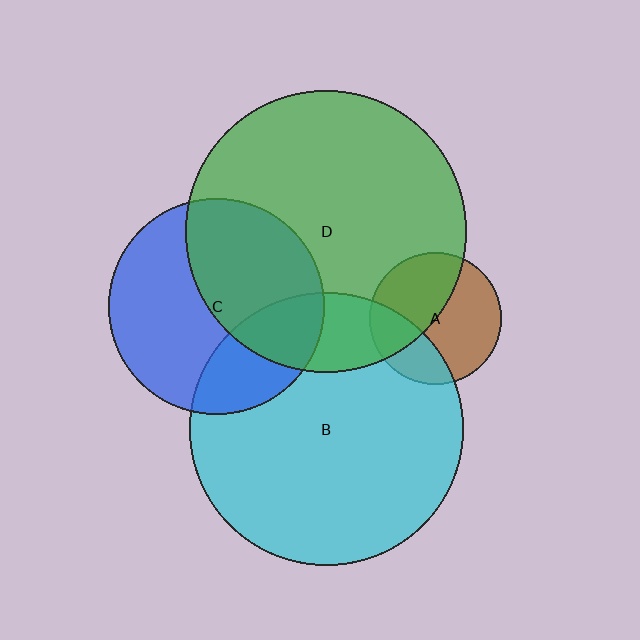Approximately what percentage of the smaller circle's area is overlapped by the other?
Approximately 45%.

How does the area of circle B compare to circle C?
Approximately 1.6 times.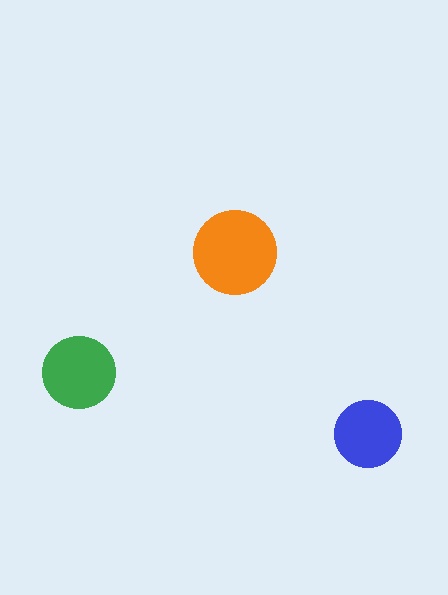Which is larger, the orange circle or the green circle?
The orange one.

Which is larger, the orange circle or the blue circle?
The orange one.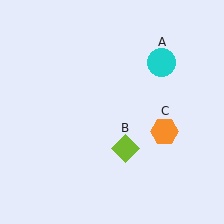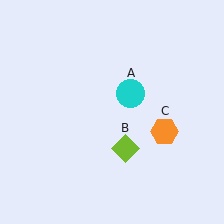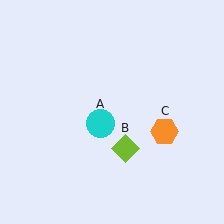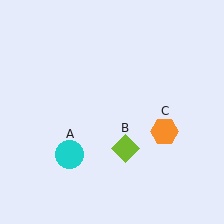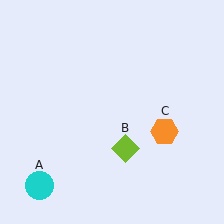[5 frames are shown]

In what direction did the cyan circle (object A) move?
The cyan circle (object A) moved down and to the left.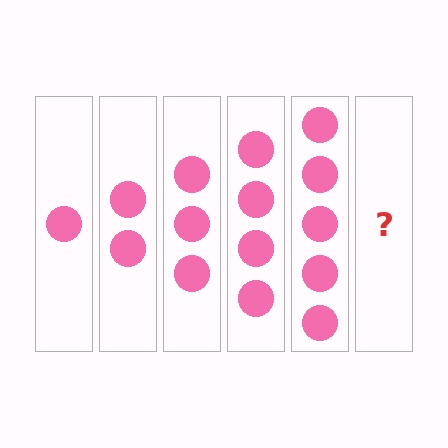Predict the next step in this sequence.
The next step is 6 circles.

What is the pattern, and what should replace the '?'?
The pattern is that each step adds one more circle. The '?' should be 6 circles.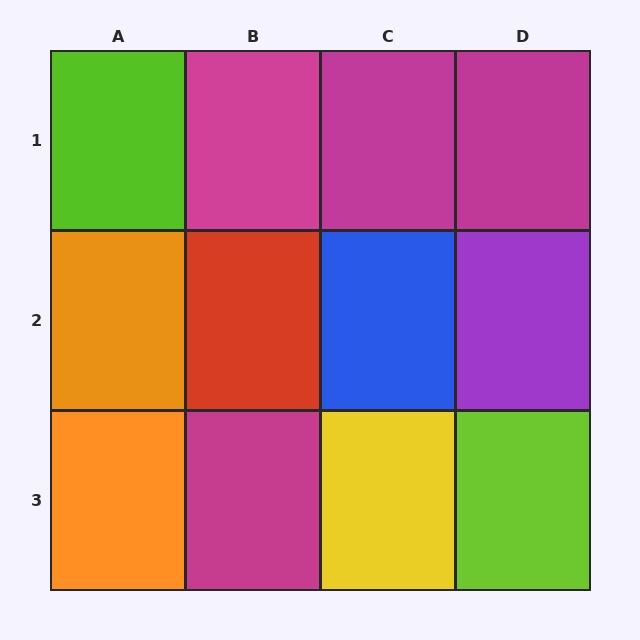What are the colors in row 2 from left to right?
Orange, red, blue, purple.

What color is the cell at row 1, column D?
Magenta.